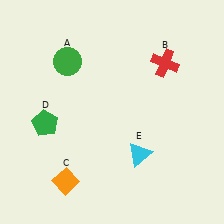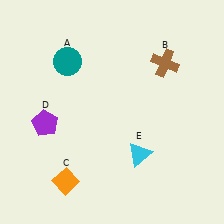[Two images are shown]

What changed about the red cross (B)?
In Image 1, B is red. In Image 2, it changed to brown.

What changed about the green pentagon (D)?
In Image 1, D is green. In Image 2, it changed to purple.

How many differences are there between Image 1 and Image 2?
There are 3 differences between the two images.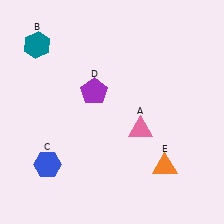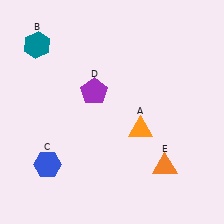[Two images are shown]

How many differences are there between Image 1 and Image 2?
There is 1 difference between the two images.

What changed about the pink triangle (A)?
In Image 1, A is pink. In Image 2, it changed to orange.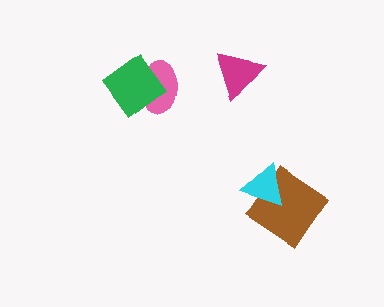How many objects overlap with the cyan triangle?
1 object overlaps with the cyan triangle.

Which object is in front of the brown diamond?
The cyan triangle is in front of the brown diamond.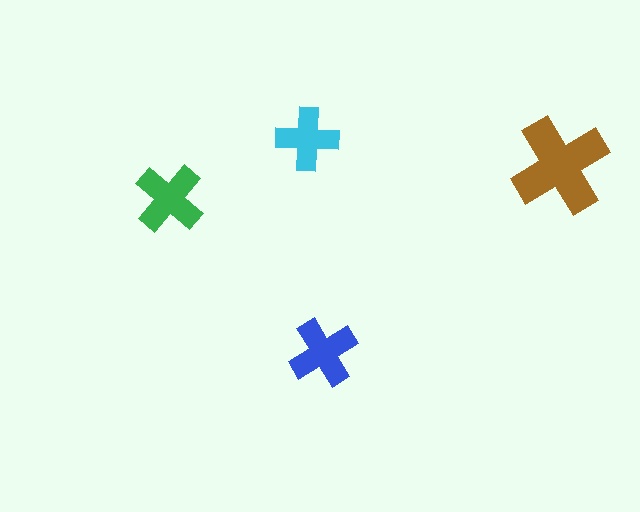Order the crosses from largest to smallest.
the brown one, the green one, the blue one, the cyan one.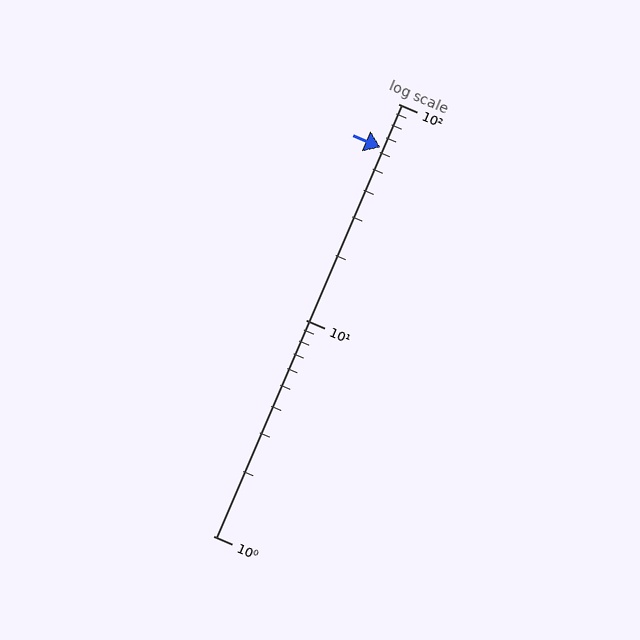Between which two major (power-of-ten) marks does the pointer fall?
The pointer is between 10 and 100.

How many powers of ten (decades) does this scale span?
The scale spans 2 decades, from 1 to 100.